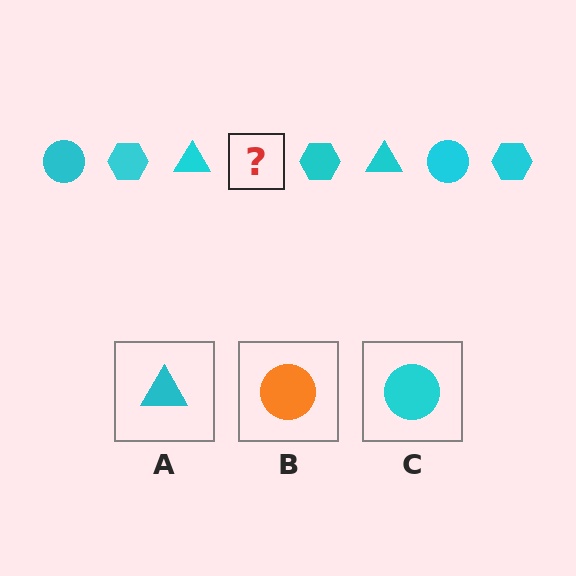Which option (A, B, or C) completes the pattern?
C.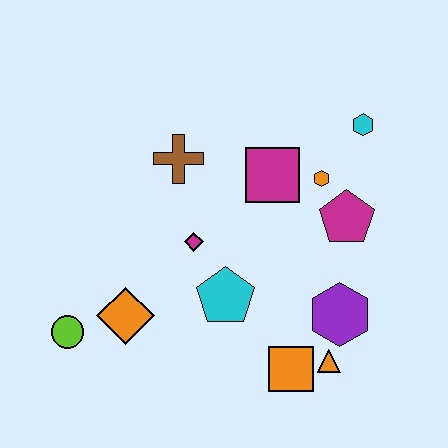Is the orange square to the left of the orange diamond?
No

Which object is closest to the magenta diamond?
The cyan pentagon is closest to the magenta diamond.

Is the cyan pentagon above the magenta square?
No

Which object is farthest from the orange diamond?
The cyan hexagon is farthest from the orange diamond.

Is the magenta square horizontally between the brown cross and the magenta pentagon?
Yes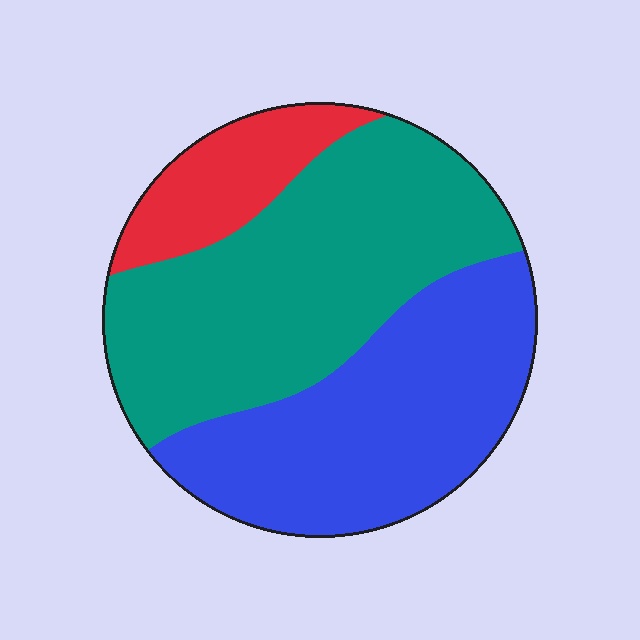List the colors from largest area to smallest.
From largest to smallest: teal, blue, red.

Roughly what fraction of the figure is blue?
Blue covers around 40% of the figure.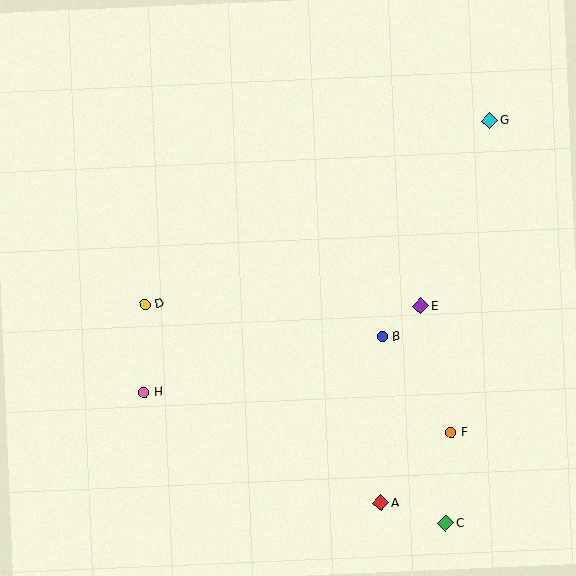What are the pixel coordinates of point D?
Point D is at (145, 304).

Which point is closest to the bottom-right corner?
Point C is closest to the bottom-right corner.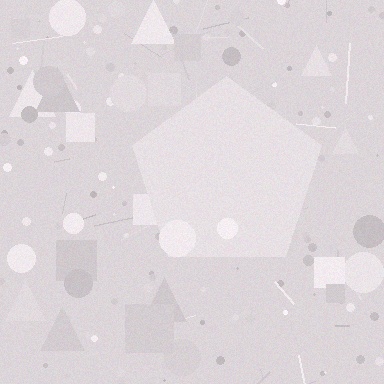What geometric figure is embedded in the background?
A pentagon is embedded in the background.